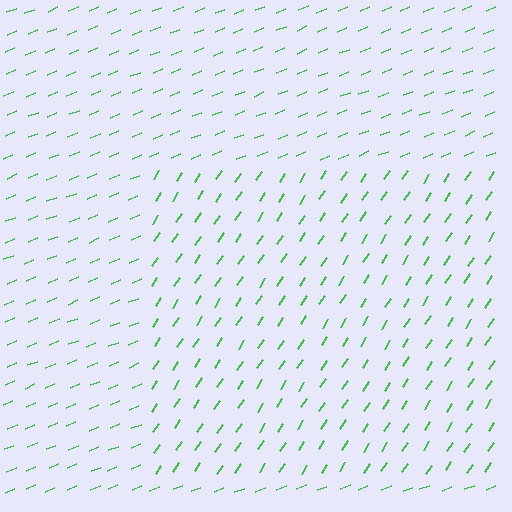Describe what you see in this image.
The image is filled with small green line segments. A rectangle region in the image has lines oriented differently from the surrounding lines, creating a visible texture boundary.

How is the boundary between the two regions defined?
The boundary is defined purely by a change in line orientation (approximately 34 degrees difference). All lines are the same color and thickness.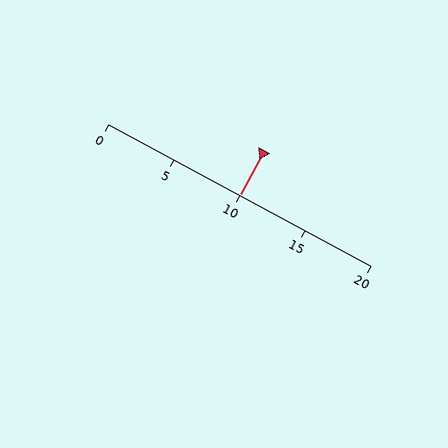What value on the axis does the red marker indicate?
The marker indicates approximately 10.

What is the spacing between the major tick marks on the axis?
The major ticks are spaced 5 apart.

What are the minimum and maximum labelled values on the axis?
The axis runs from 0 to 20.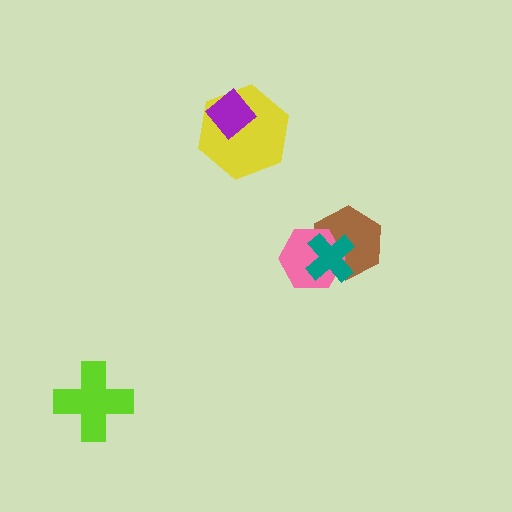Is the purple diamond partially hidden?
No, no other shape covers it.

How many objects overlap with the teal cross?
2 objects overlap with the teal cross.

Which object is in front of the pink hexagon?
The teal cross is in front of the pink hexagon.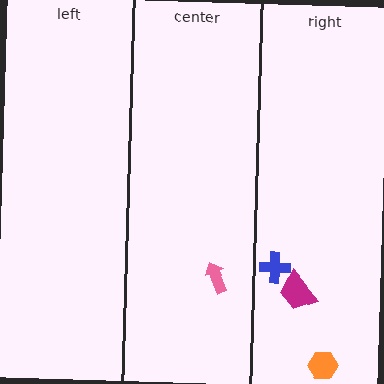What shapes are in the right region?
The orange hexagon, the blue cross, the magenta trapezoid.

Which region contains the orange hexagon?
The right region.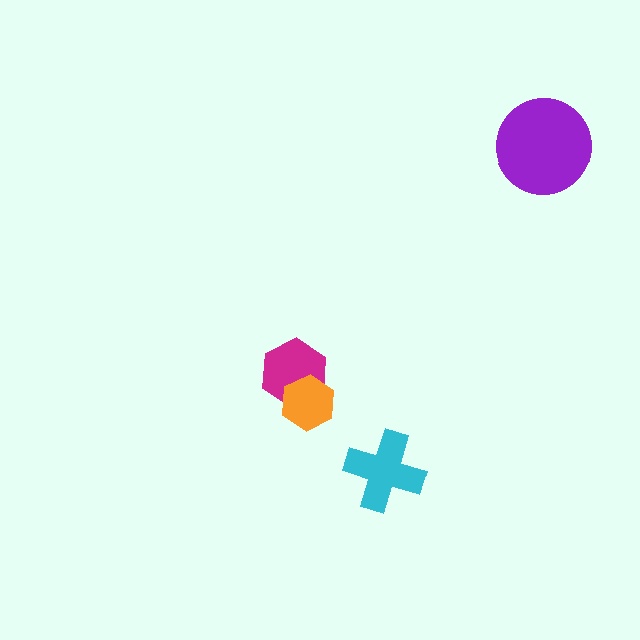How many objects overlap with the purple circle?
0 objects overlap with the purple circle.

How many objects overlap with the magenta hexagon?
1 object overlaps with the magenta hexagon.